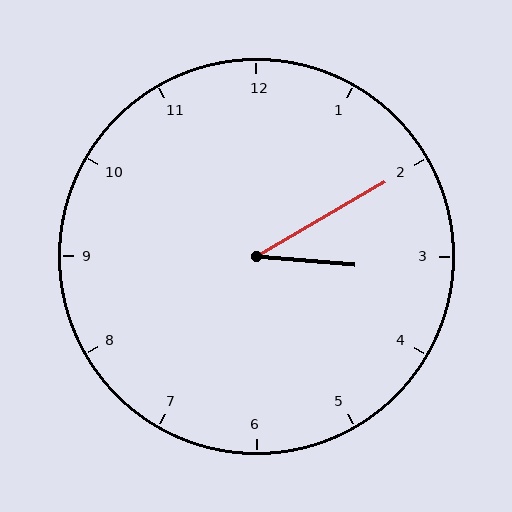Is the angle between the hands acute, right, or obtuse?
It is acute.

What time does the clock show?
3:10.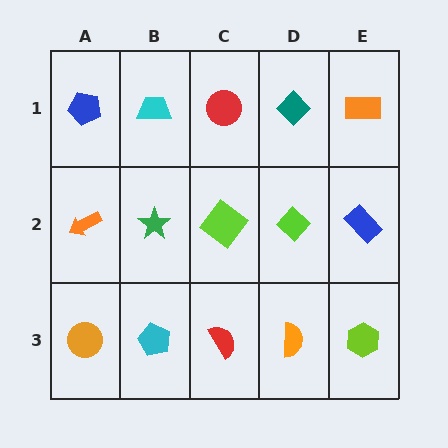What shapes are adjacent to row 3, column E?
A blue rectangle (row 2, column E), an orange semicircle (row 3, column D).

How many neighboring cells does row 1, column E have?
2.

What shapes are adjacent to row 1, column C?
A lime diamond (row 2, column C), a cyan trapezoid (row 1, column B), a teal diamond (row 1, column D).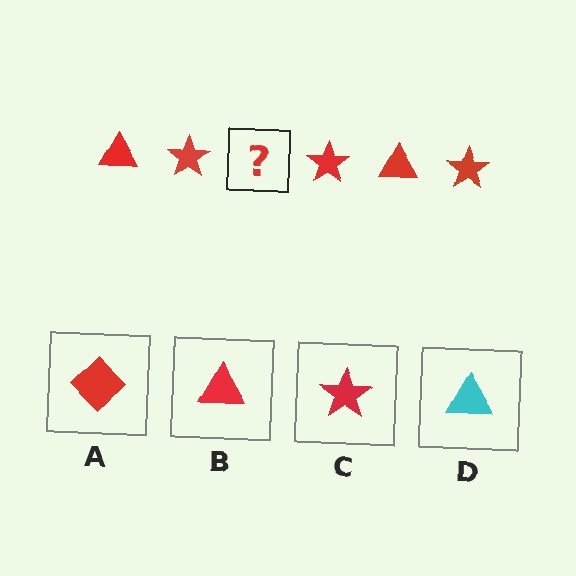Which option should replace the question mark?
Option B.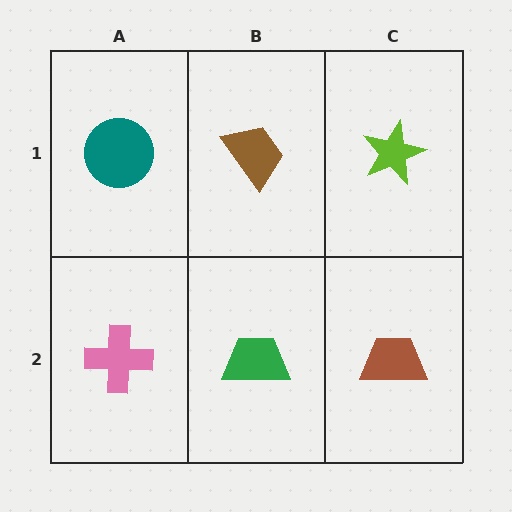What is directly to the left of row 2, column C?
A green trapezoid.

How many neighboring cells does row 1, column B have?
3.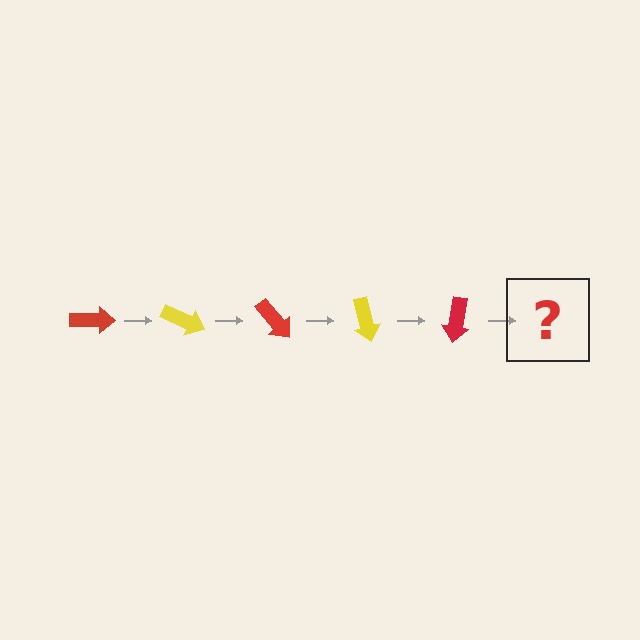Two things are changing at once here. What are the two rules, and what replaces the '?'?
The two rules are that it rotates 25 degrees each step and the color cycles through red and yellow. The '?' should be a yellow arrow, rotated 125 degrees from the start.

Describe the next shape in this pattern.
It should be a yellow arrow, rotated 125 degrees from the start.